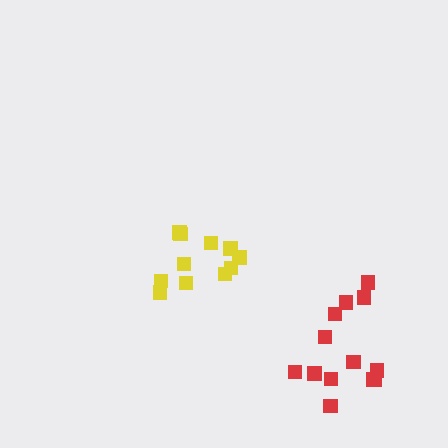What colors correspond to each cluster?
The clusters are colored: yellow, red.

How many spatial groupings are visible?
There are 2 spatial groupings.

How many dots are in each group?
Group 1: 11 dots, Group 2: 13 dots (24 total).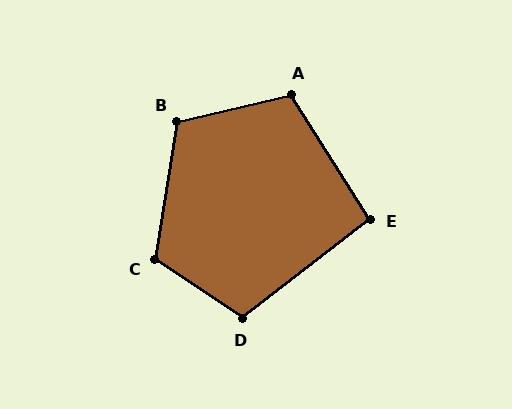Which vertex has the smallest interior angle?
E, at approximately 96 degrees.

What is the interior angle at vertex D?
Approximately 108 degrees (obtuse).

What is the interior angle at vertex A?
Approximately 109 degrees (obtuse).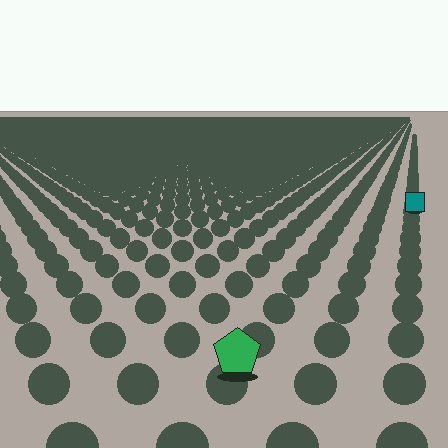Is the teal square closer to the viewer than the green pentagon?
No. The green pentagon is closer — you can tell from the texture gradient: the ground texture is coarser near it.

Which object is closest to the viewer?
The green pentagon is closest. The texture marks near it are larger and more spread out.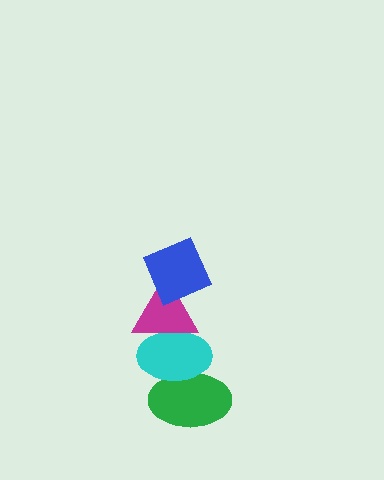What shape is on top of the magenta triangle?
The blue diamond is on top of the magenta triangle.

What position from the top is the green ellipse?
The green ellipse is 4th from the top.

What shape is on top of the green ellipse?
The cyan ellipse is on top of the green ellipse.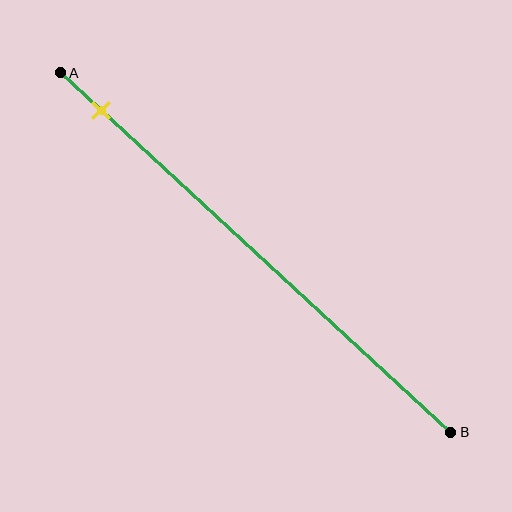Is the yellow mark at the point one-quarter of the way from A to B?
No, the mark is at about 10% from A, not at the 25% one-quarter point.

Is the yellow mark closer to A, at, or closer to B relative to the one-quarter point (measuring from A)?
The yellow mark is closer to point A than the one-quarter point of segment AB.